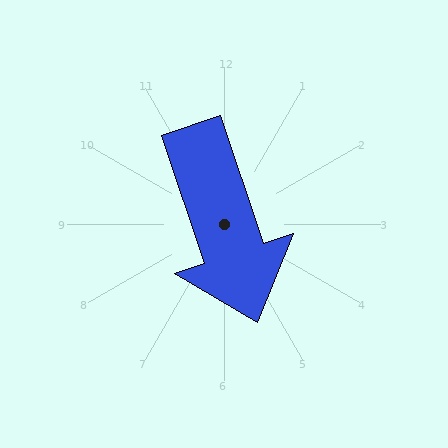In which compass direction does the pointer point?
South.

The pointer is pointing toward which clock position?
Roughly 5 o'clock.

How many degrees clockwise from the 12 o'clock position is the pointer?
Approximately 161 degrees.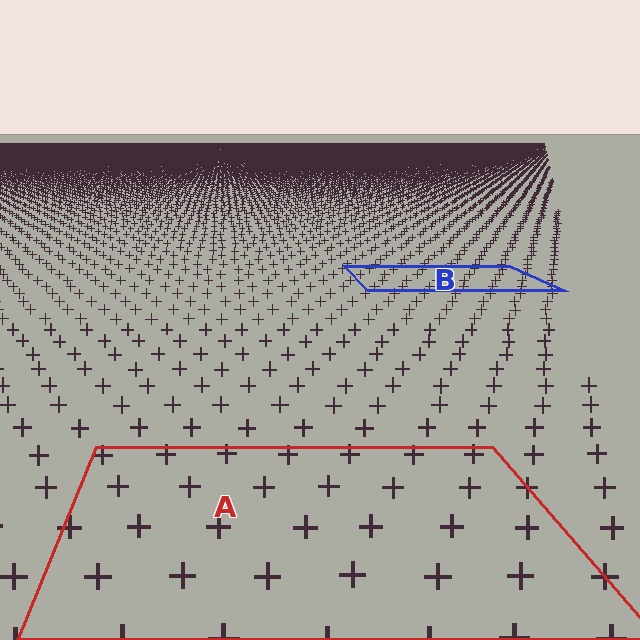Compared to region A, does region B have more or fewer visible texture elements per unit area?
Region B has more texture elements per unit area — they are packed more densely because it is farther away.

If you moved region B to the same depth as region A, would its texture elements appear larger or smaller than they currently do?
They would appear larger. At a closer depth, the same texture elements are projected at a bigger on-screen size.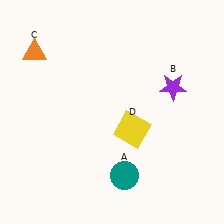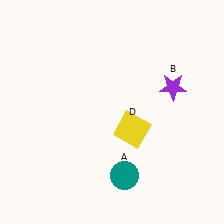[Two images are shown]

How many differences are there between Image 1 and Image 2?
There is 1 difference between the two images.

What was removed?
The orange triangle (C) was removed in Image 2.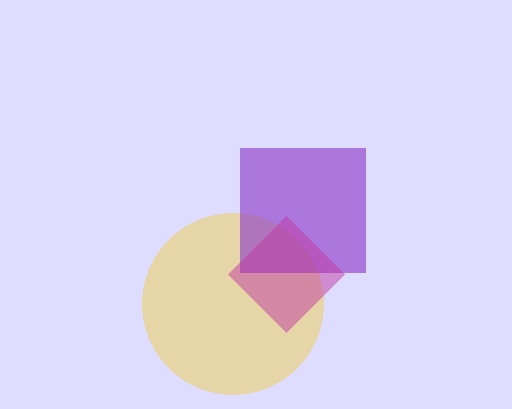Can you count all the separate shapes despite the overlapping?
Yes, there are 3 separate shapes.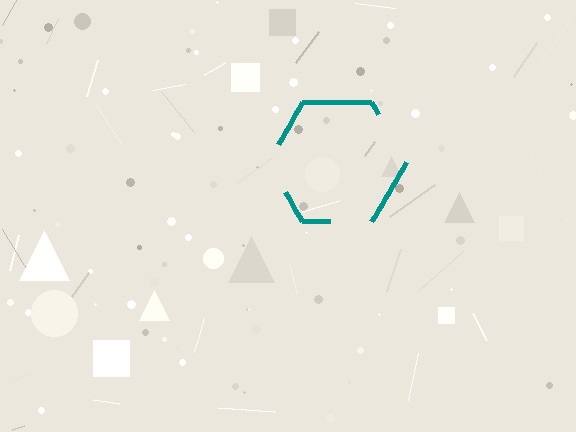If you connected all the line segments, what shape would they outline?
They would outline a hexagon.